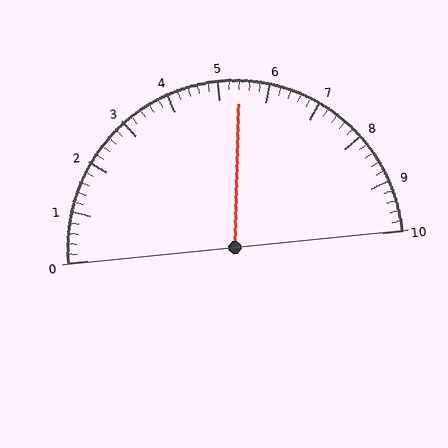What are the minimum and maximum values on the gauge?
The gauge ranges from 0 to 10.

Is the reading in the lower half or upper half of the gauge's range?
The reading is in the upper half of the range (0 to 10).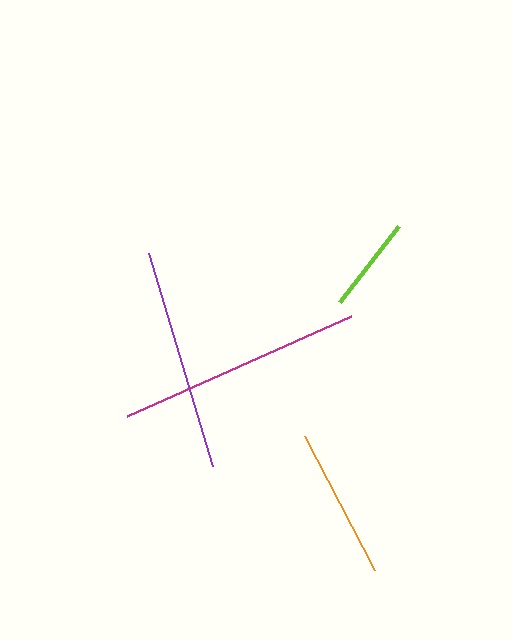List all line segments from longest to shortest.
From longest to shortest: magenta, purple, orange, lime.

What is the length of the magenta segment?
The magenta segment is approximately 245 pixels long.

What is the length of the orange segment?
The orange segment is approximately 151 pixels long.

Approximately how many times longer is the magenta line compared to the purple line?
The magenta line is approximately 1.1 times the length of the purple line.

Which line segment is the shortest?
The lime line is the shortest at approximately 96 pixels.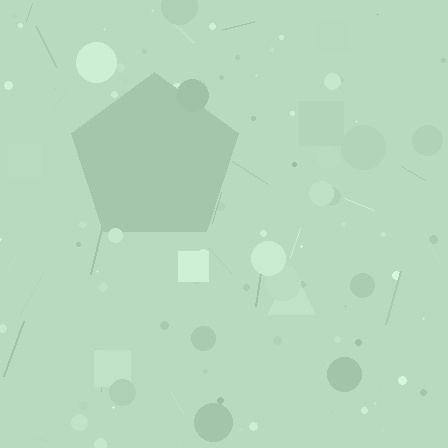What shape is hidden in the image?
A pentagon is hidden in the image.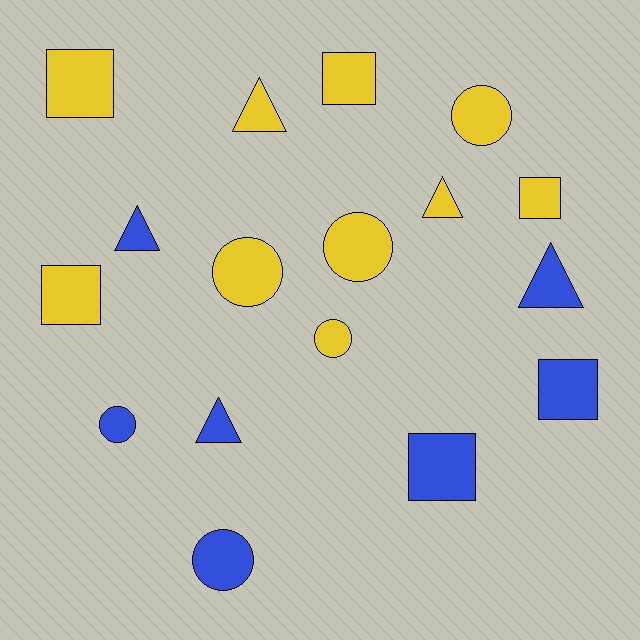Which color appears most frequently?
Yellow, with 10 objects.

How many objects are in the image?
There are 17 objects.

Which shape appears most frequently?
Square, with 6 objects.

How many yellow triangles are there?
There are 2 yellow triangles.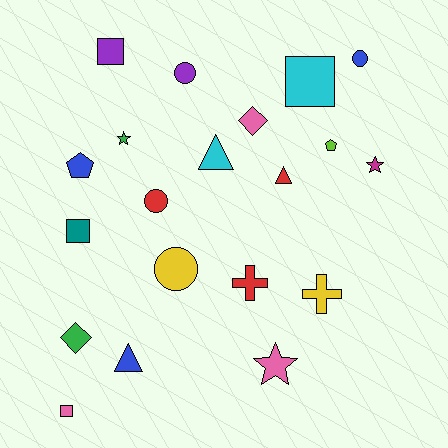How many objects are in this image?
There are 20 objects.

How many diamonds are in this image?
There are 2 diamonds.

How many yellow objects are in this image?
There are 2 yellow objects.